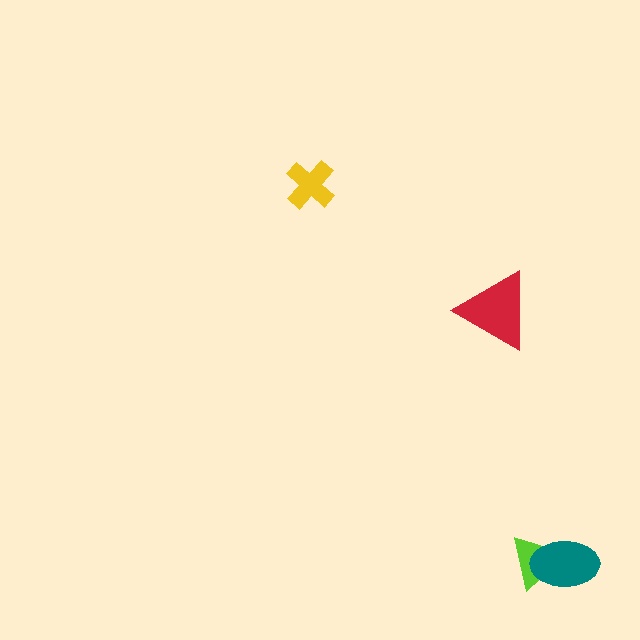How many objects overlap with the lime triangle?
1 object overlaps with the lime triangle.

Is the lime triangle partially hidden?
Yes, it is partially covered by another shape.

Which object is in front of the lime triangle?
The teal ellipse is in front of the lime triangle.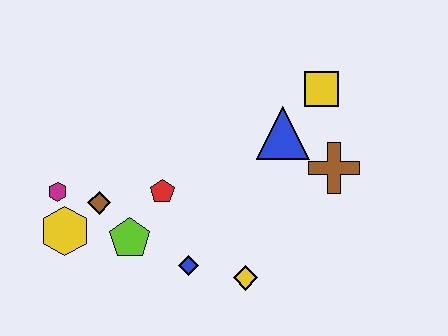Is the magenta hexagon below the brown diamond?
No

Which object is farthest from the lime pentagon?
The yellow square is farthest from the lime pentagon.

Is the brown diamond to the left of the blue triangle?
Yes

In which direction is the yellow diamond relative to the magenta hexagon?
The yellow diamond is to the right of the magenta hexagon.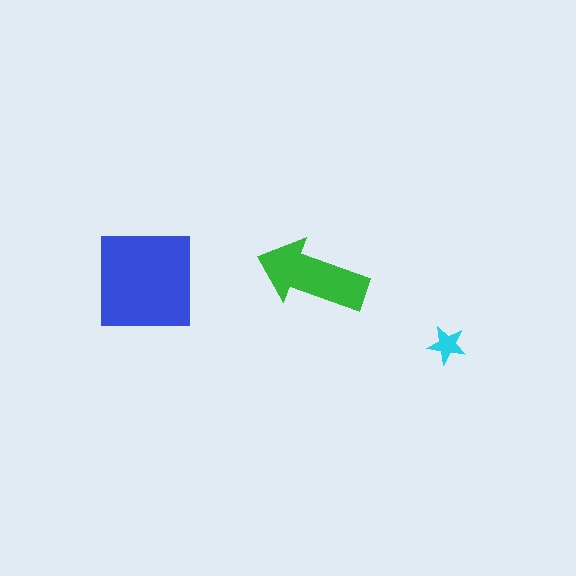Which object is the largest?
The blue square.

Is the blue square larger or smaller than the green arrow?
Larger.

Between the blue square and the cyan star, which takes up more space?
The blue square.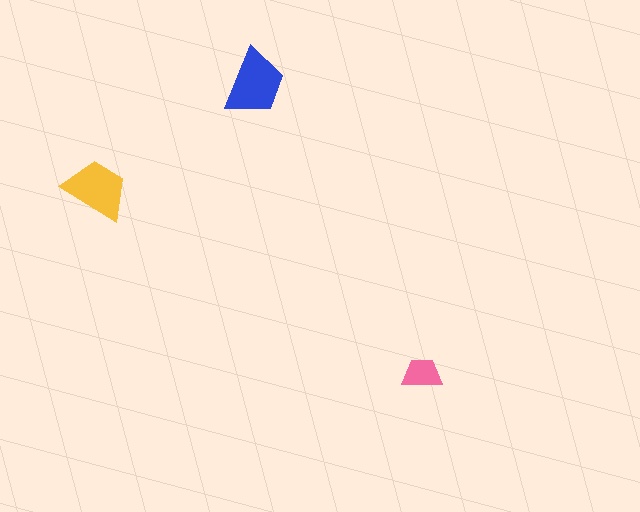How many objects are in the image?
There are 3 objects in the image.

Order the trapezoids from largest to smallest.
the blue one, the yellow one, the pink one.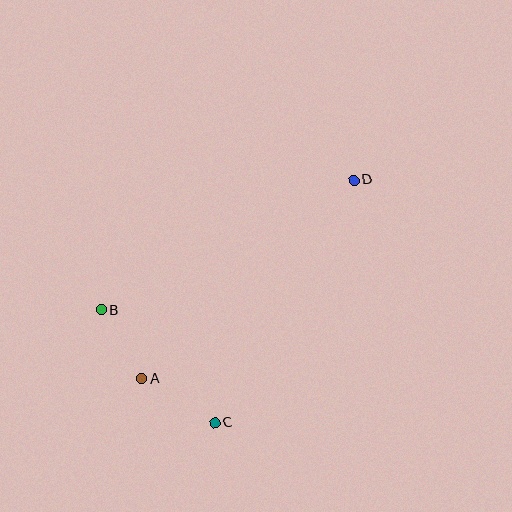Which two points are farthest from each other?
Points A and D are farthest from each other.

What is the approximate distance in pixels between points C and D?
The distance between C and D is approximately 280 pixels.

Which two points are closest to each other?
Points A and B are closest to each other.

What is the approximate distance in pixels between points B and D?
The distance between B and D is approximately 284 pixels.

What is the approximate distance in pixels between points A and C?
The distance between A and C is approximately 85 pixels.